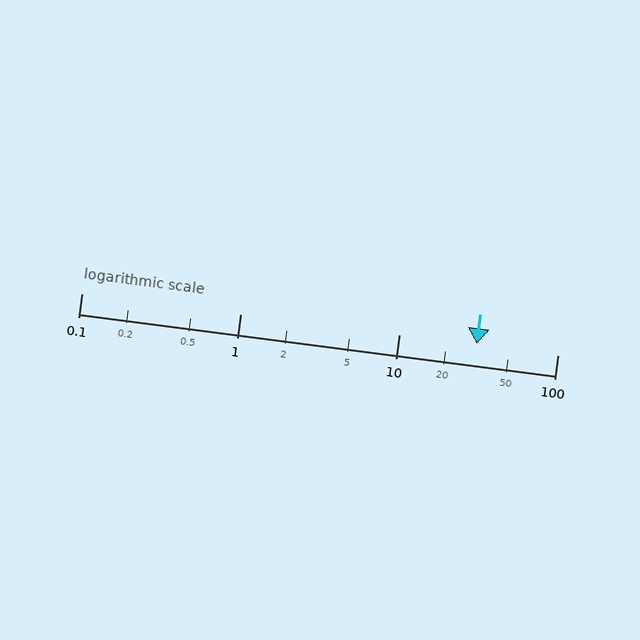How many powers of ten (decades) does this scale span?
The scale spans 3 decades, from 0.1 to 100.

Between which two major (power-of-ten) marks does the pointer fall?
The pointer is between 10 and 100.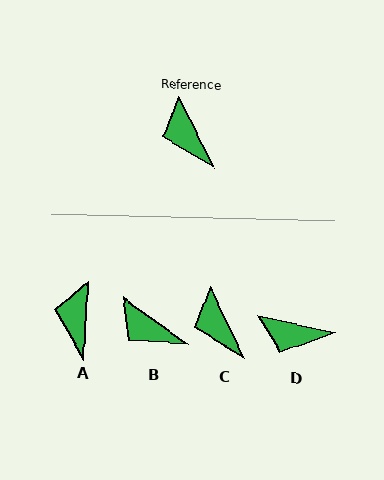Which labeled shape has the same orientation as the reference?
C.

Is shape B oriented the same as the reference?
No, it is off by about 28 degrees.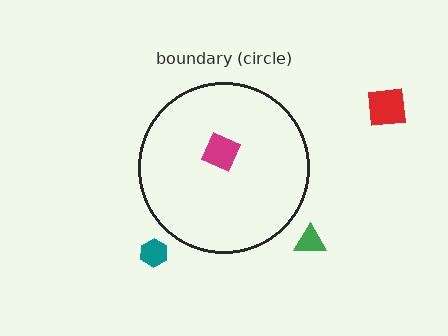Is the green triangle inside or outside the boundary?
Outside.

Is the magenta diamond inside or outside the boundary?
Inside.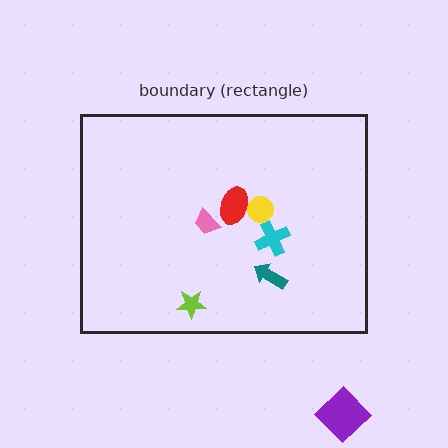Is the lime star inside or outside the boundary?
Inside.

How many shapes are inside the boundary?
6 inside, 1 outside.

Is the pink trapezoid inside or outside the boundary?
Inside.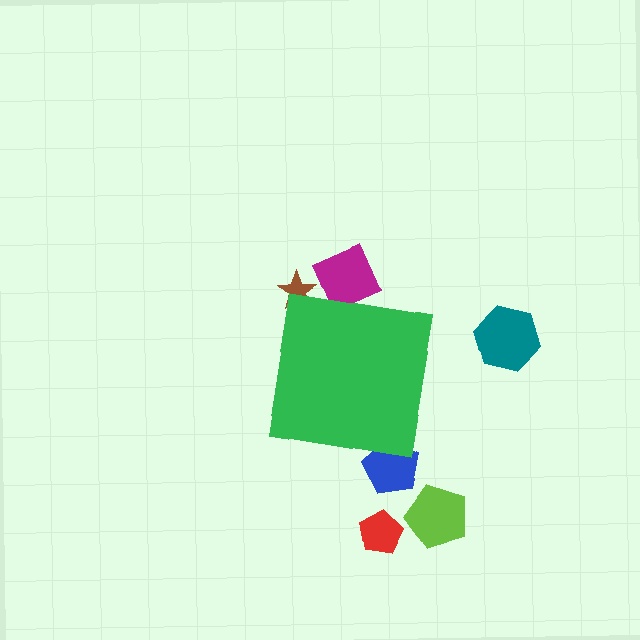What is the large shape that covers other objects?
A green square.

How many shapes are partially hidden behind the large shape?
3 shapes are partially hidden.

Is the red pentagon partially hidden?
No, the red pentagon is fully visible.